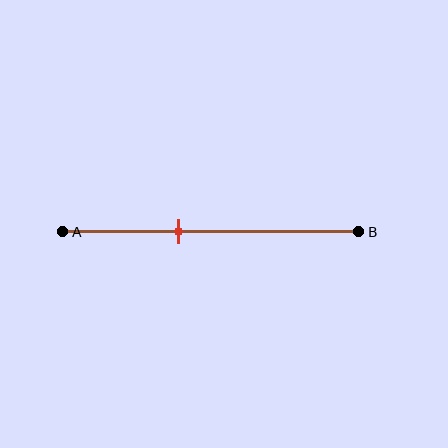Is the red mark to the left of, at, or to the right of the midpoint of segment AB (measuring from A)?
The red mark is to the left of the midpoint of segment AB.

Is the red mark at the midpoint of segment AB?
No, the mark is at about 40% from A, not at the 50% midpoint.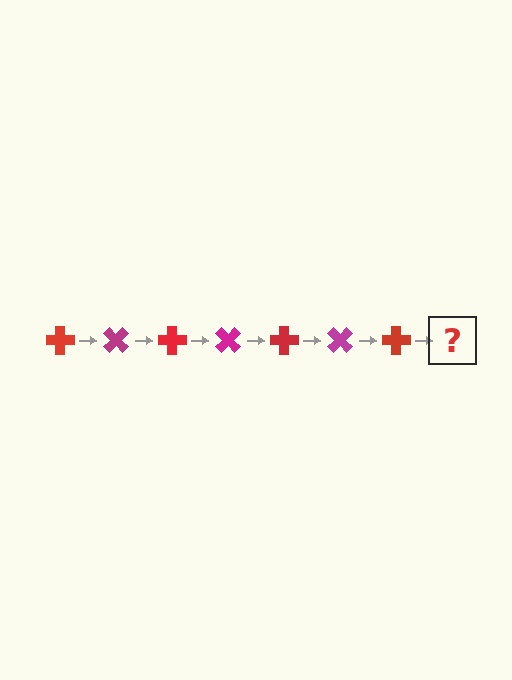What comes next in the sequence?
The next element should be a magenta cross, rotated 315 degrees from the start.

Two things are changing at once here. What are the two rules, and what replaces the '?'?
The two rules are that it rotates 45 degrees each step and the color cycles through red and magenta. The '?' should be a magenta cross, rotated 315 degrees from the start.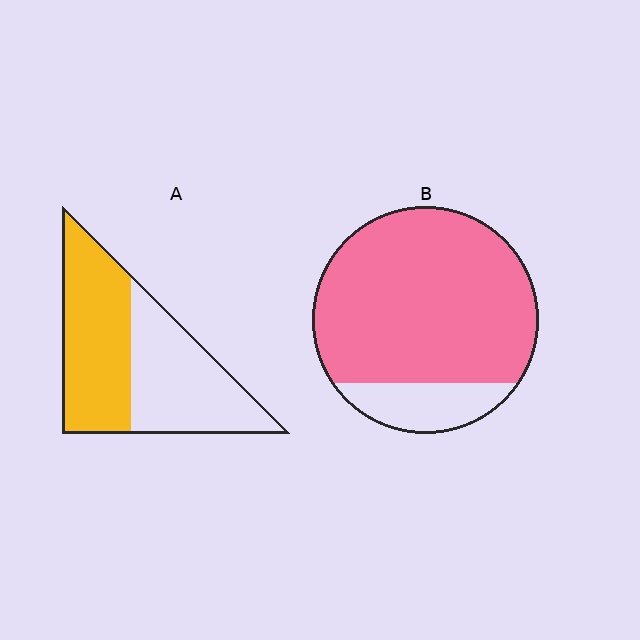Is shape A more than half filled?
Roughly half.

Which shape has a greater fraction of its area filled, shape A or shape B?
Shape B.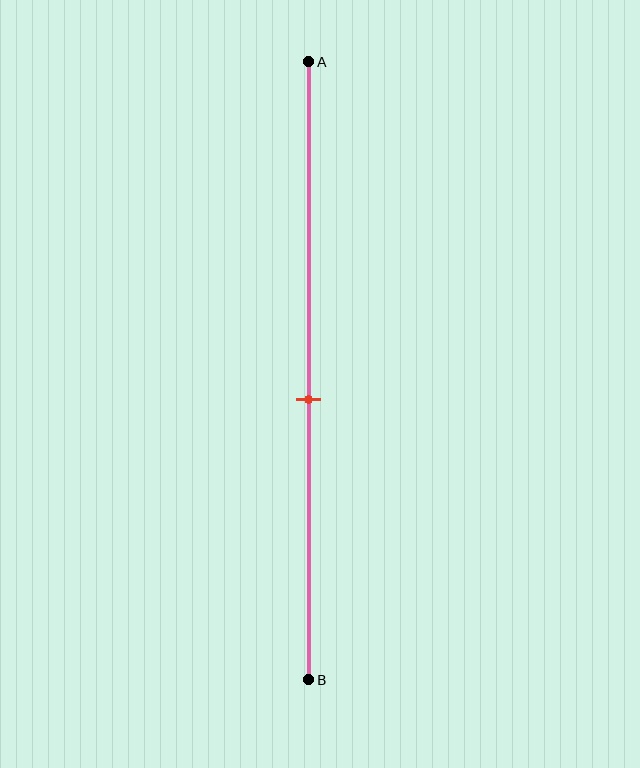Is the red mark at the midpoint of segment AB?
No, the mark is at about 55% from A, not at the 50% midpoint.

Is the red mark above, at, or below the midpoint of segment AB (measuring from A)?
The red mark is below the midpoint of segment AB.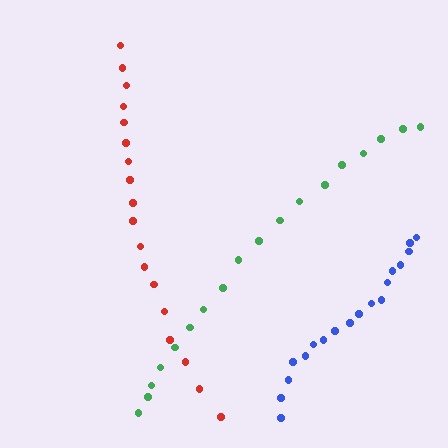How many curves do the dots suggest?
There are 3 distinct paths.